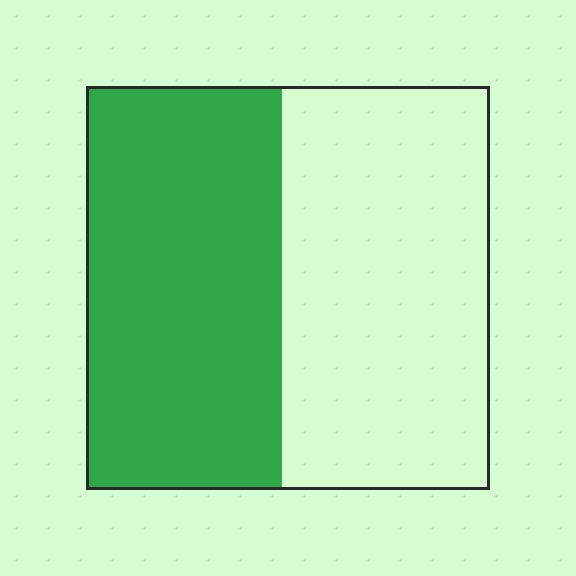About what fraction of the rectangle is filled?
About one half (1/2).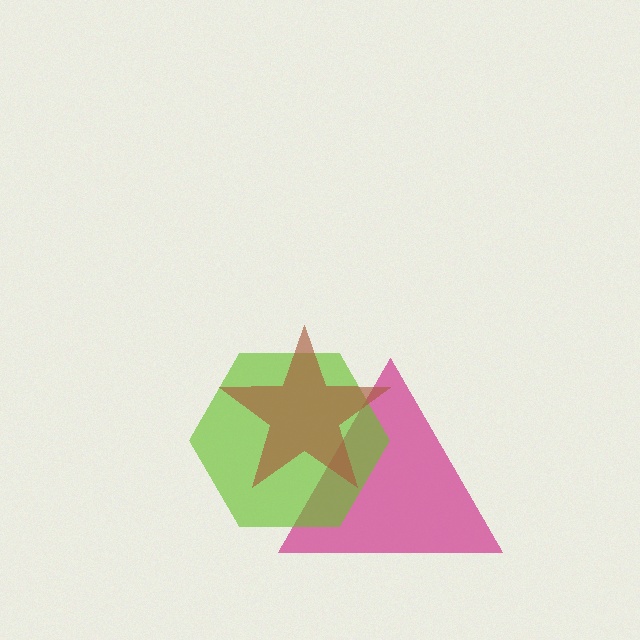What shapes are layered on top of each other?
The layered shapes are: a magenta triangle, a lime hexagon, a brown star.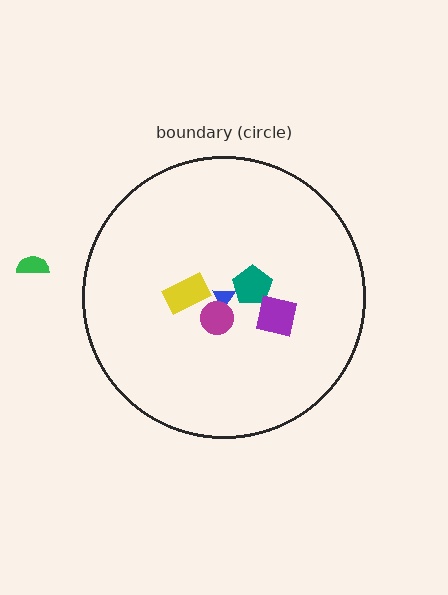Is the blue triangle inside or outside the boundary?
Inside.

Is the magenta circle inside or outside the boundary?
Inside.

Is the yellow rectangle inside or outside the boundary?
Inside.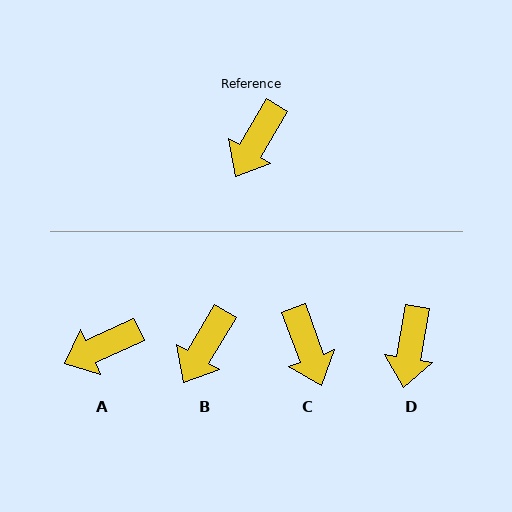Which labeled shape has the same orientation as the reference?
B.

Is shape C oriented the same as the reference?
No, it is off by about 51 degrees.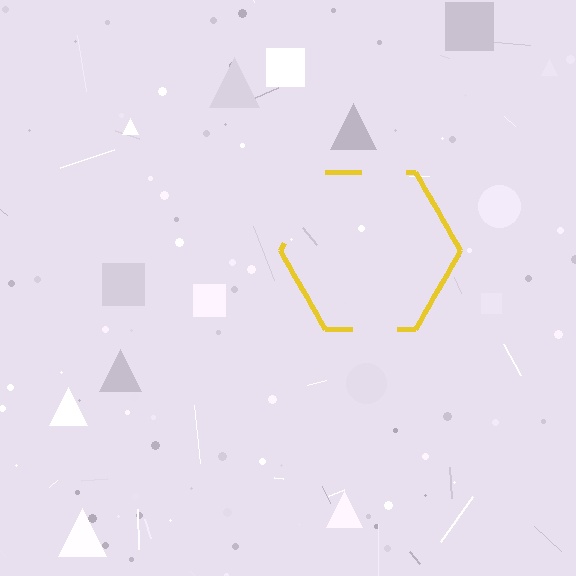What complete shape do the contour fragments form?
The contour fragments form a hexagon.